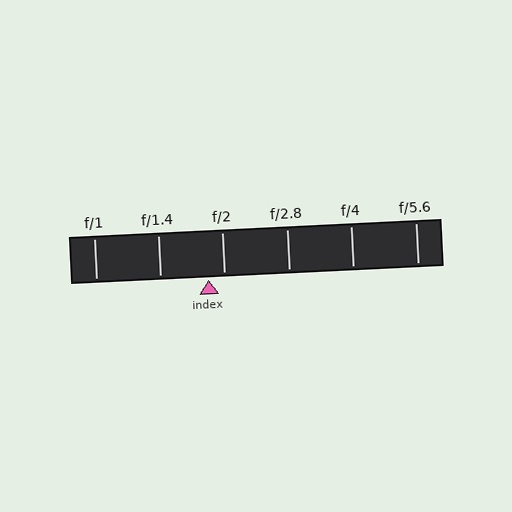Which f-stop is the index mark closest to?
The index mark is closest to f/2.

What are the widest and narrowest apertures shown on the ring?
The widest aperture shown is f/1 and the narrowest is f/5.6.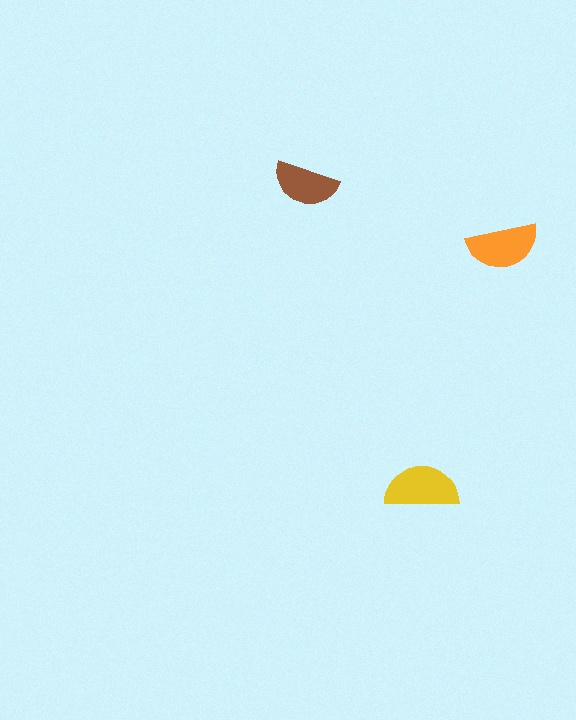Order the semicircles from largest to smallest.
the yellow one, the orange one, the brown one.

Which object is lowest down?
The yellow semicircle is bottommost.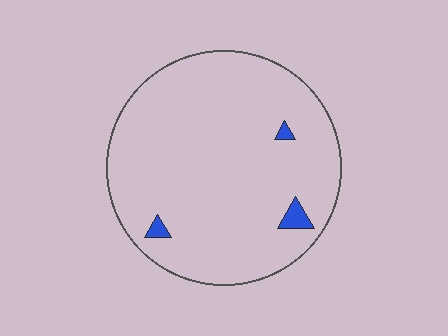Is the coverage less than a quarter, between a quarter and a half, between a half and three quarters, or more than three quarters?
Less than a quarter.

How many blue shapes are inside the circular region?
3.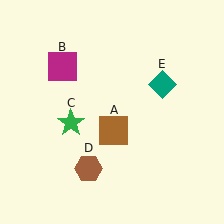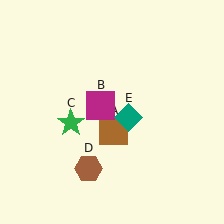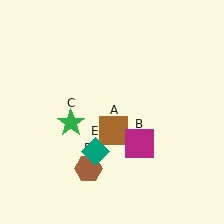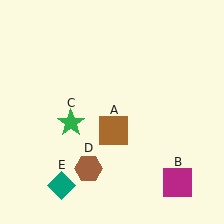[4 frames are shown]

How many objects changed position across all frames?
2 objects changed position: magenta square (object B), teal diamond (object E).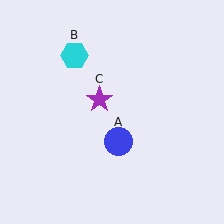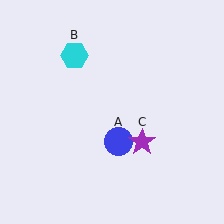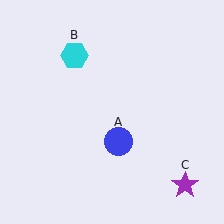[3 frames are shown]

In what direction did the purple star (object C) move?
The purple star (object C) moved down and to the right.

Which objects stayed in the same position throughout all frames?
Blue circle (object A) and cyan hexagon (object B) remained stationary.